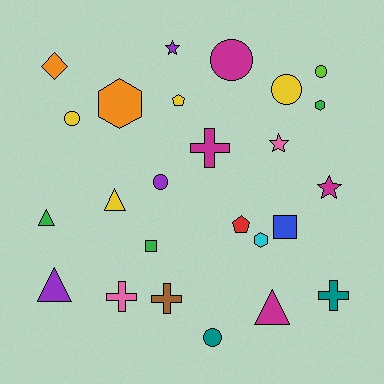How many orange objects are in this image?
There are 2 orange objects.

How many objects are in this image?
There are 25 objects.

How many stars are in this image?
There are 3 stars.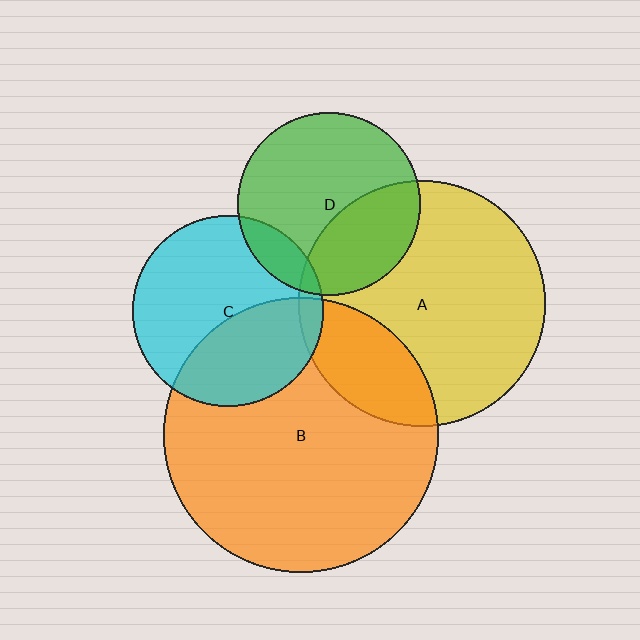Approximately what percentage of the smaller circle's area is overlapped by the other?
Approximately 10%.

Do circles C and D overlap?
Yes.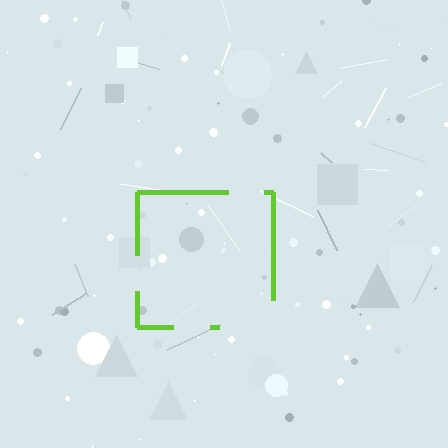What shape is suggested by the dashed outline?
The dashed outline suggests a square.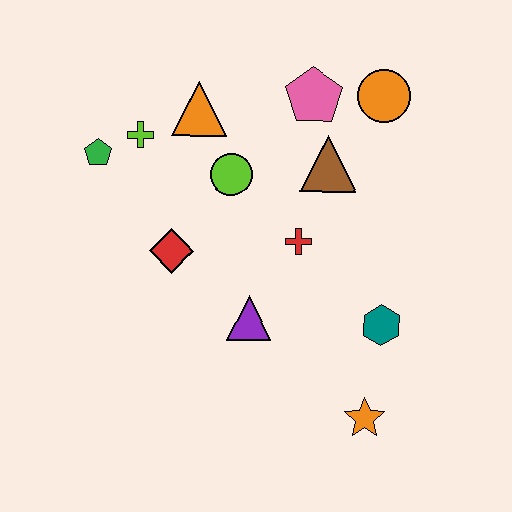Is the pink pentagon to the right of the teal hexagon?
No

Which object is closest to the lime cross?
The green pentagon is closest to the lime cross.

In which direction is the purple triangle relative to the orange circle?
The purple triangle is below the orange circle.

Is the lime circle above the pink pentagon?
No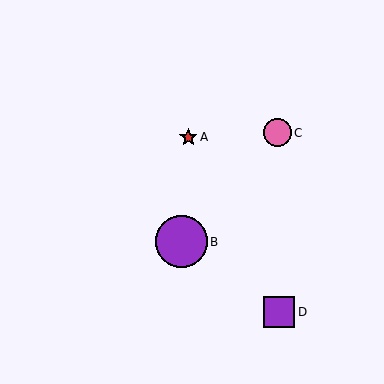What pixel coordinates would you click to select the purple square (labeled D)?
Click at (279, 312) to select the purple square D.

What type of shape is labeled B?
Shape B is a purple circle.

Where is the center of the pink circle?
The center of the pink circle is at (277, 133).